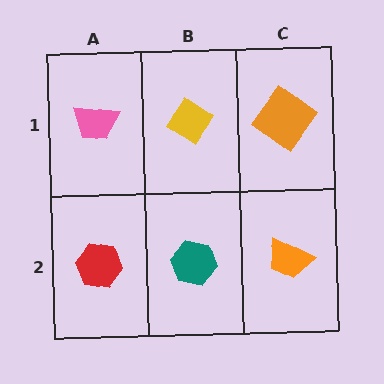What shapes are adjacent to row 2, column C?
An orange diamond (row 1, column C), a teal hexagon (row 2, column B).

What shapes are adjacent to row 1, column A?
A red hexagon (row 2, column A), a yellow diamond (row 1, column B).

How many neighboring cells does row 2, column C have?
2.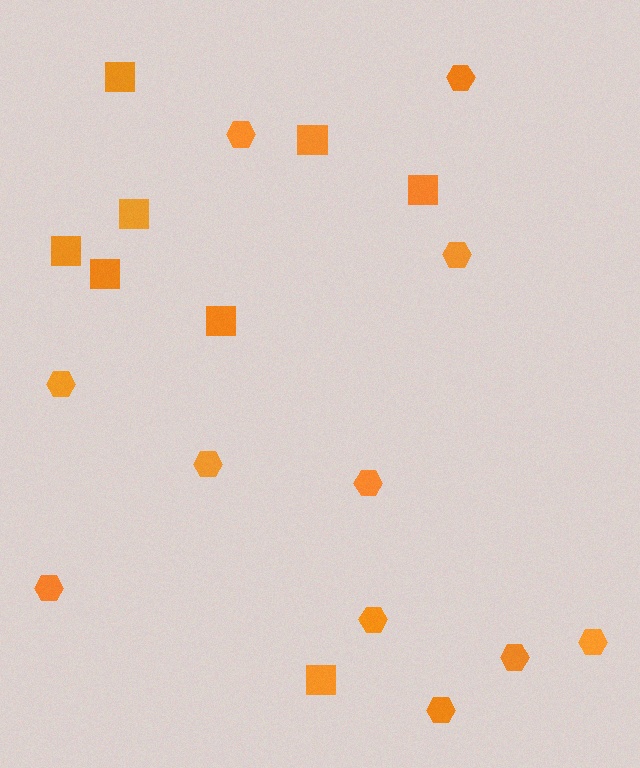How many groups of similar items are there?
There are 2 groups: one group of hexagons (11) and one group of squares (8).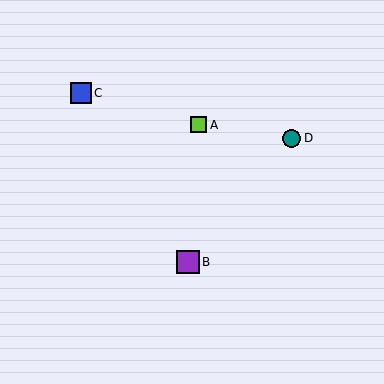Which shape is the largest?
The purple square (labeled B) is the largest.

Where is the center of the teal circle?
The center of the teal circle is at (292, 138).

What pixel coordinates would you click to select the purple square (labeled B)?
Click at (188, 262) to select the purple square B.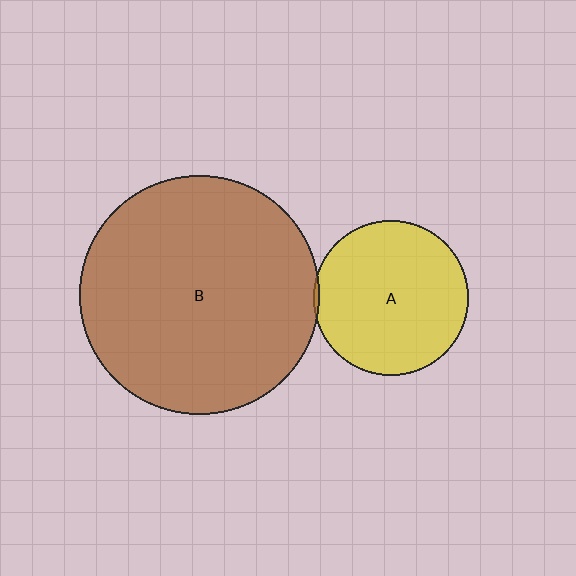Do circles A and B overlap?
Yes.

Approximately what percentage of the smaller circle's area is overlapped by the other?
Approximately 5%.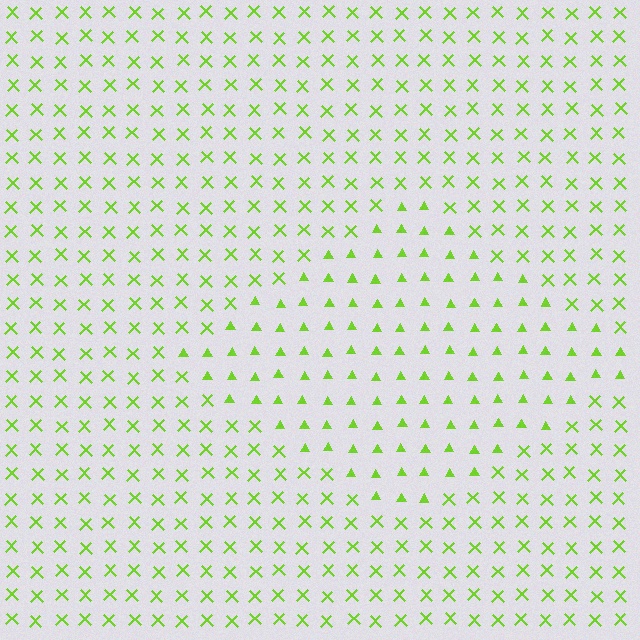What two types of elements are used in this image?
The image uses triangles inside the diamond region and X marks outside it.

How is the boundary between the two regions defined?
The boundary is defined by a change in element shape: triangles inside vs. X marks outside. All elements share the same color and spacing.